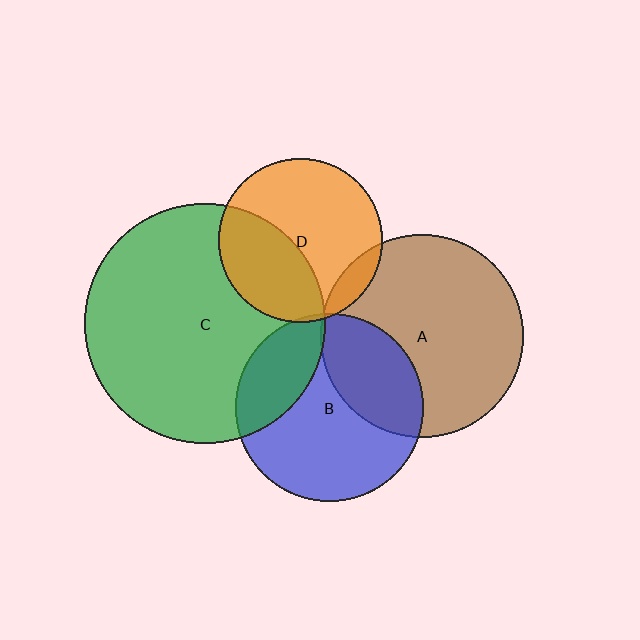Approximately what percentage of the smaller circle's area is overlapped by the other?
Approximately 40%.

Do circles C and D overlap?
Yes.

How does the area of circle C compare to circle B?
Approximately 1.6 times.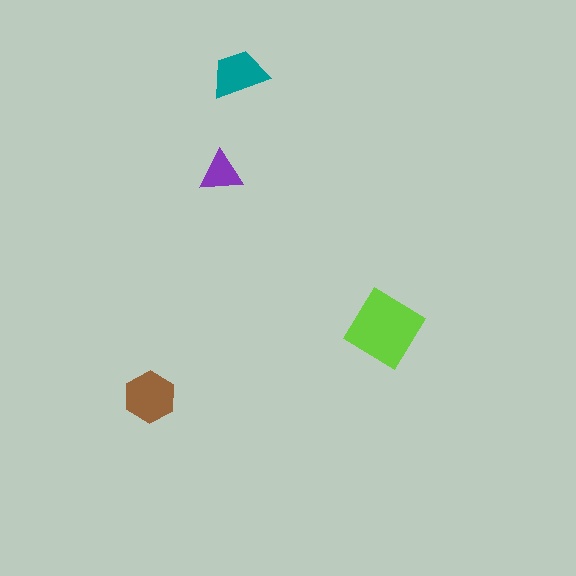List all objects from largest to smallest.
The lime diamond, the brown hexagon, the teal trapezoid, the purple triangle.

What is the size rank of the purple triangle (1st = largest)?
4th.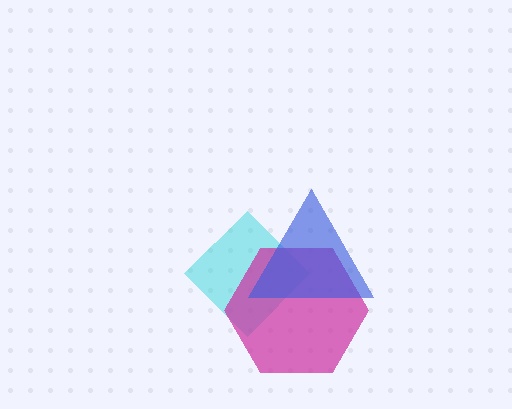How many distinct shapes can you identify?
There are 3 distinct shapes: a cyan diamond, a magenta hexagon, a blue triangle.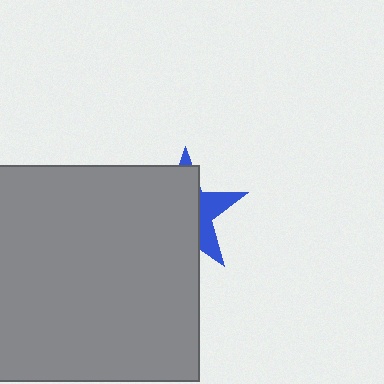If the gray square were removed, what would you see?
You would see the complete blue star.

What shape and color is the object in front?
The object in front is a gray square.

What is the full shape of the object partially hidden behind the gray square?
The partially hidden object is a blue star.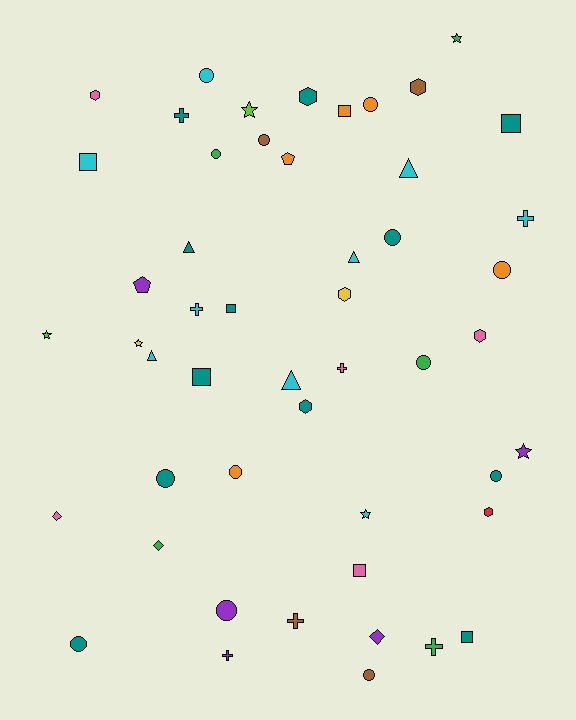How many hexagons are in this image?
There are 7 hexagons.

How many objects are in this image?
There are 50 objects.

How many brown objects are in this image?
There are 4 brown objects.